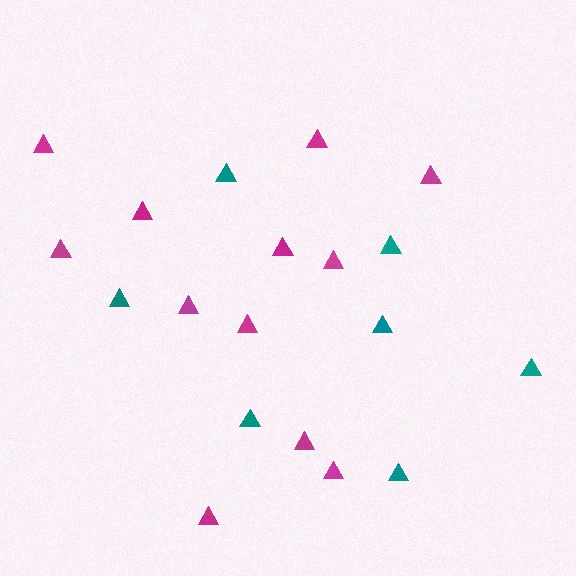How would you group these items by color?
There are 2 groups: one group of magenta triangles (12) and one group of teal triangles (7).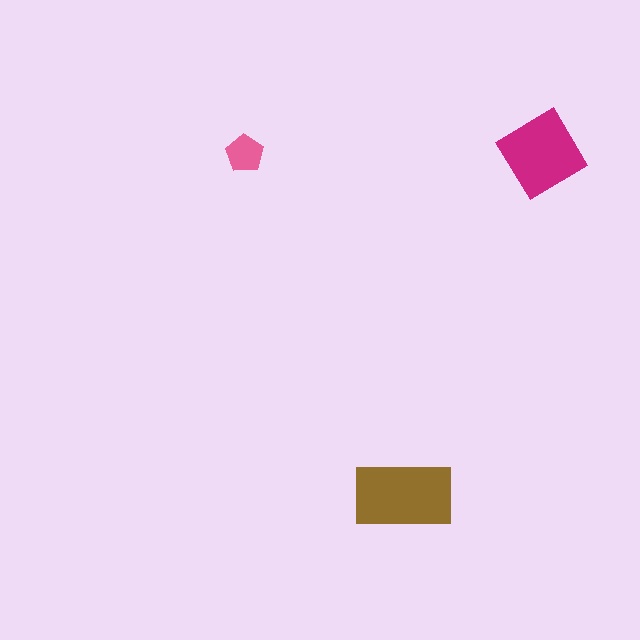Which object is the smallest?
The pink pentagon.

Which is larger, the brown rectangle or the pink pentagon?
The brown rectangle.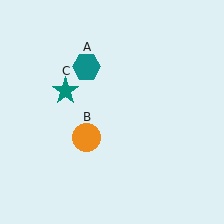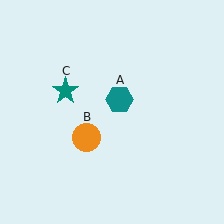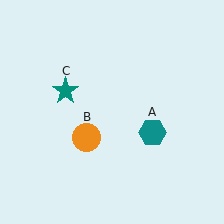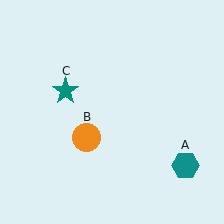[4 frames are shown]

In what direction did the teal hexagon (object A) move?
The teal hexagon (object A) moved down and to the right.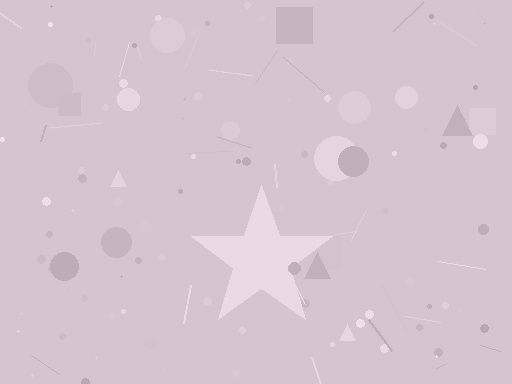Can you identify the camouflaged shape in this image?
The camouflaged shape is a star.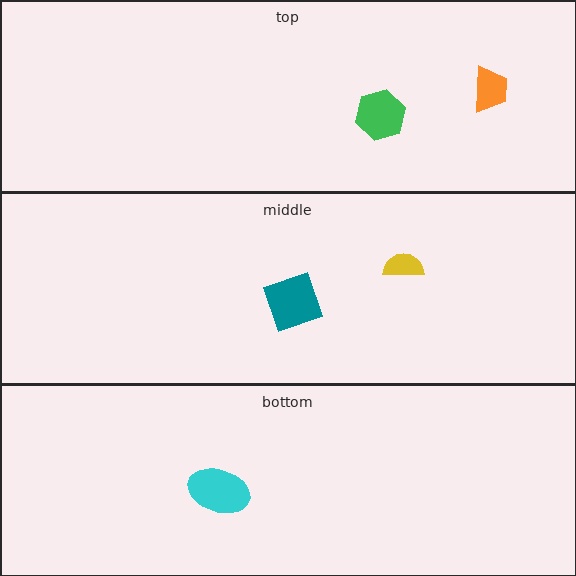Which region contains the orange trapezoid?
The top region.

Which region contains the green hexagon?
The top region.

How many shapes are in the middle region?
2.